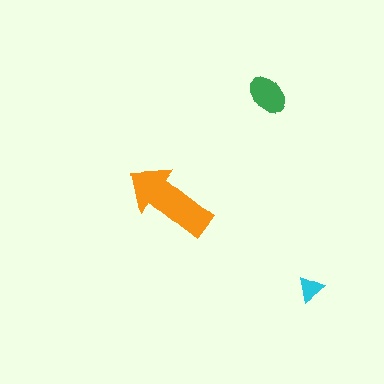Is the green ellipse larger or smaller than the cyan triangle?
Larger.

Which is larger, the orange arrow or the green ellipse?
The orange arrow.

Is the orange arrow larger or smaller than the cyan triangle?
Larger.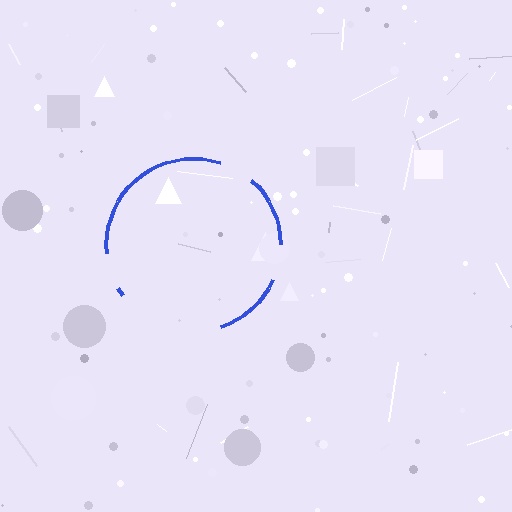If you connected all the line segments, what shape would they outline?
They would outline a circle.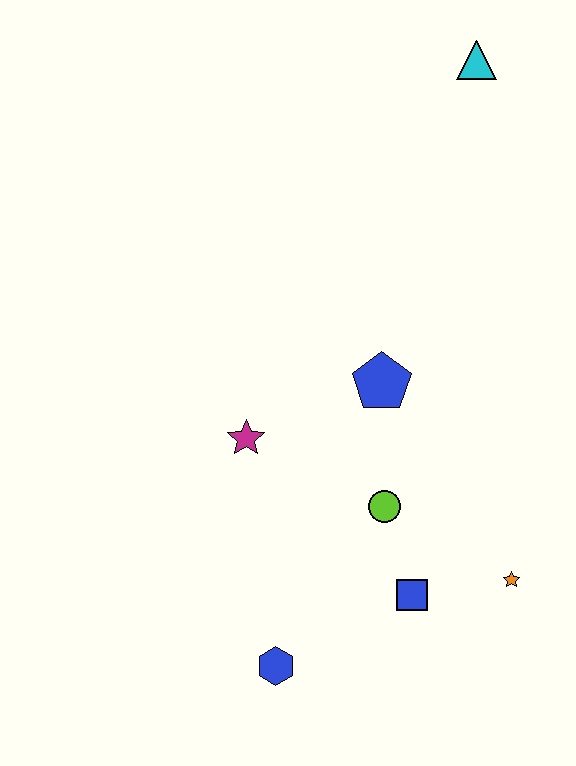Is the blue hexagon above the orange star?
No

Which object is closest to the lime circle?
The blue square is closest to the lime circle.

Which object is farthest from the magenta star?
The cyan triangle is farthest from the magenta star.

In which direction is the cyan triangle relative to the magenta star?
The cyan triangle is above the magenta star.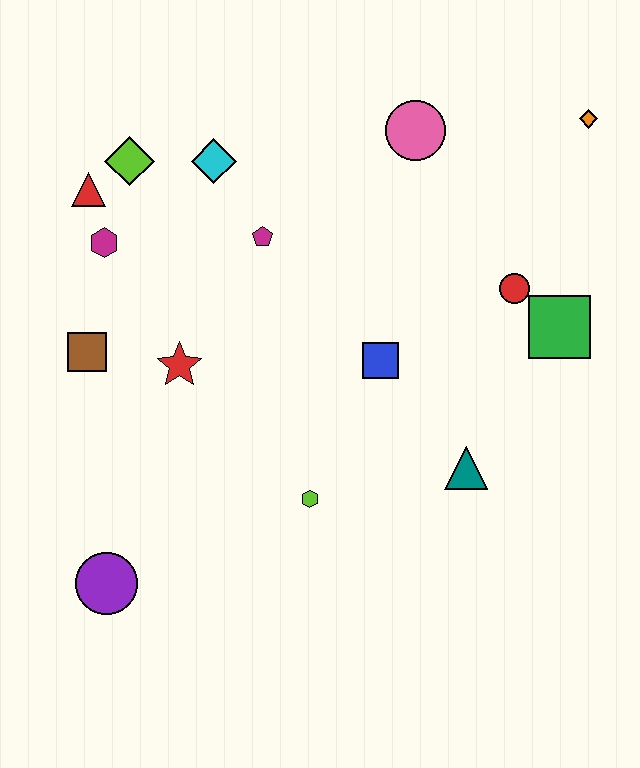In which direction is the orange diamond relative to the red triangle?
The orange diamond is to the right of the red triangle.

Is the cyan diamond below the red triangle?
No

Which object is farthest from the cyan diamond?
The purple circle is farthest from the cyan diamond.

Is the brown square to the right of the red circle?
No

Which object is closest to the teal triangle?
The blue square is closest to the teal triangle.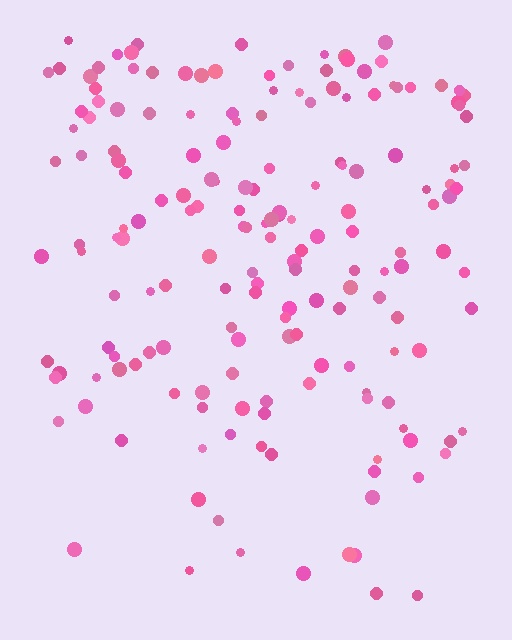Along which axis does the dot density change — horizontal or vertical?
Vertical.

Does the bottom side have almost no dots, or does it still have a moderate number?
Still a moderate number, just noticeably fewer than the top.